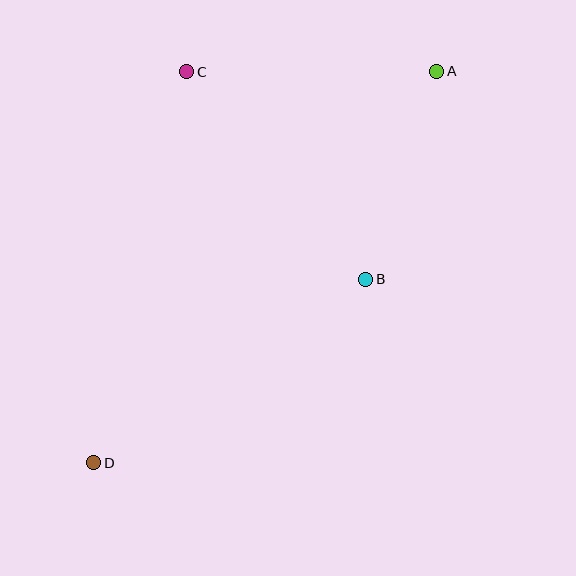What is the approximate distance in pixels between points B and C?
The distance between B and C is approximately 274 pixels.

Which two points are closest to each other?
Points A and B are closest to each other.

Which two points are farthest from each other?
Points A and D are farthest from each other.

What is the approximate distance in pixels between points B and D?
The distance between B and D is approximately 328 pixels.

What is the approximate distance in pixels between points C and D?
The distance between C and D is approximately 402 pixels.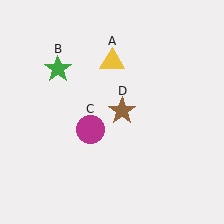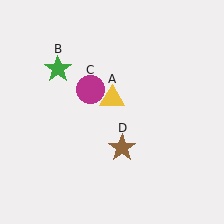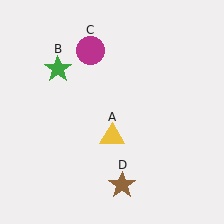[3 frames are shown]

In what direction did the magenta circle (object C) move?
The magenta circle (object C) moved up.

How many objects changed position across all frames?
3 objects changed position: yellow triangle (object A), magenta circle (object C), brown star (object D).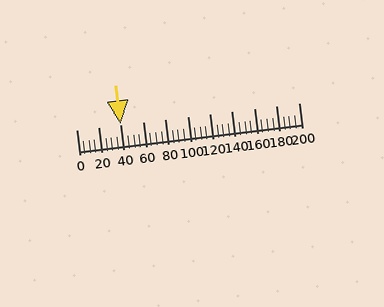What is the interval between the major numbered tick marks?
The major tick marks are spaced 20 units apart.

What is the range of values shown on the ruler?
The ruler shows values from 0 to 200.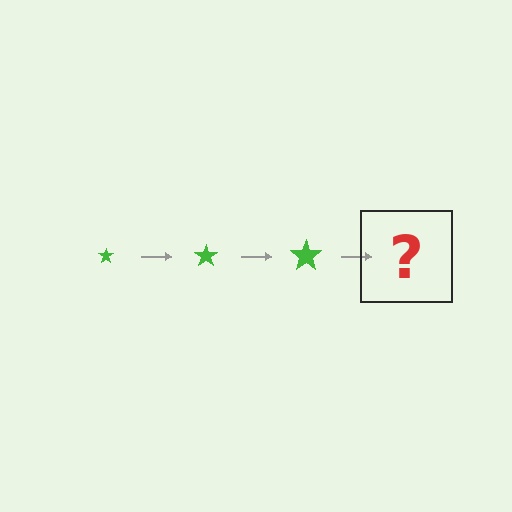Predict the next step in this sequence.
The next step is a green star, larger than the previous one.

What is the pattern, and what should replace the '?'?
The pattern is that the star gets progressively larger each step. The '?' should be a green star, larger than the previous one.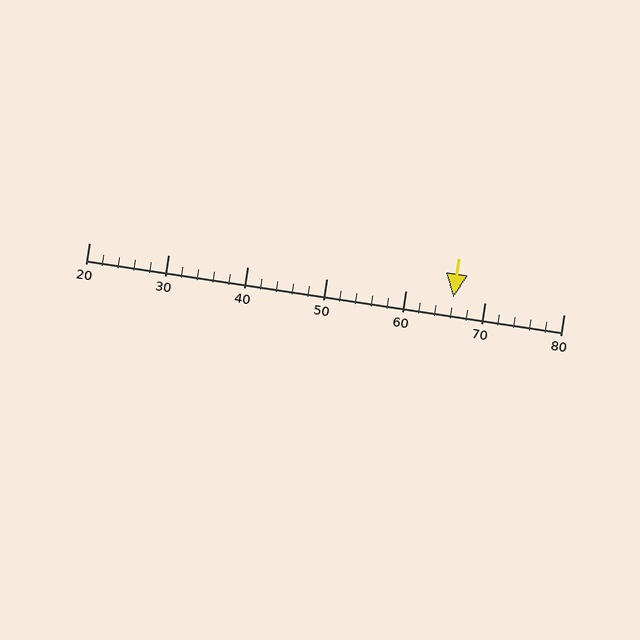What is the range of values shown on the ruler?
The ruler shows values from 20 to 80.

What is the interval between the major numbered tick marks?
The major tick marks are spaced 10 units apart.